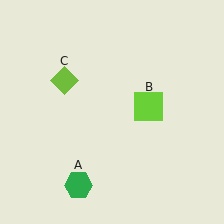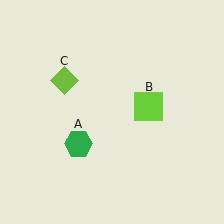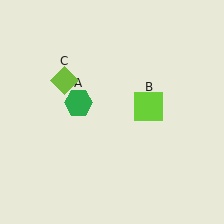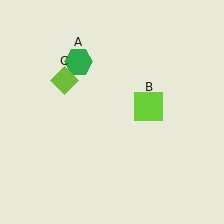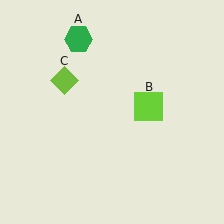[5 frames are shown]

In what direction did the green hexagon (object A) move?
The green hexagon (object A) moved up.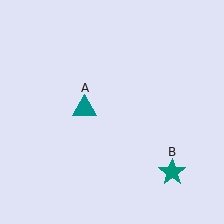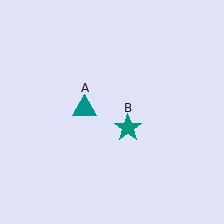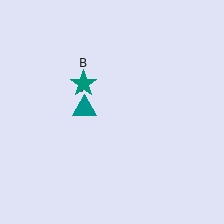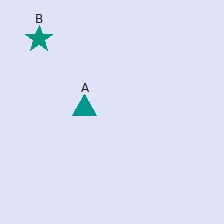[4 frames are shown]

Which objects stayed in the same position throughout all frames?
Teal triangle (object A) remained stationary.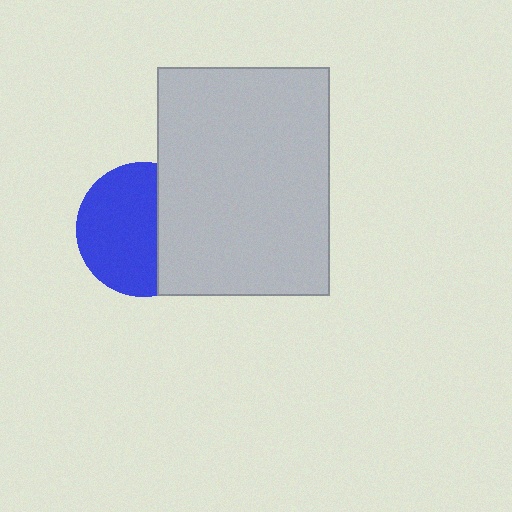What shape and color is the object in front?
The object in front is a light gray rectangle.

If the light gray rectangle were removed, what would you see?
You would see the complete blue circle.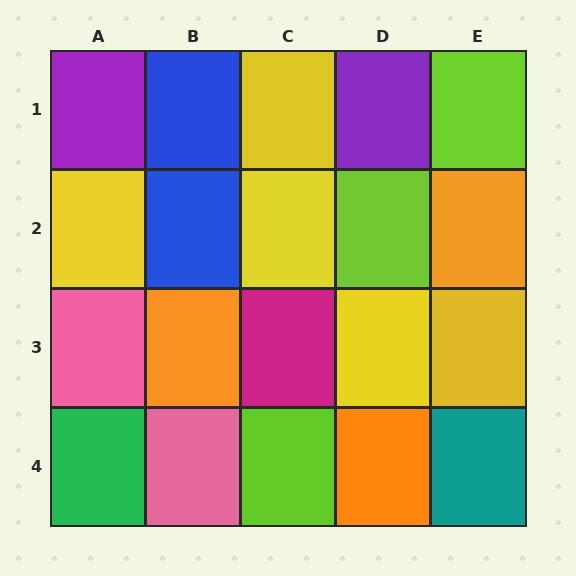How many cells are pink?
2 cells are pink.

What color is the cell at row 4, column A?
Green.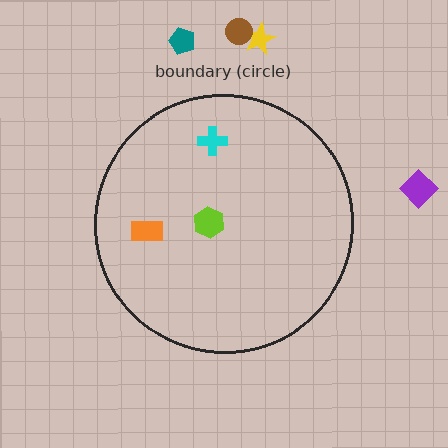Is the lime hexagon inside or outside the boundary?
Inside.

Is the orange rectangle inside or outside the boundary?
Inside.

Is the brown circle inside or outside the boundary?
Outside.